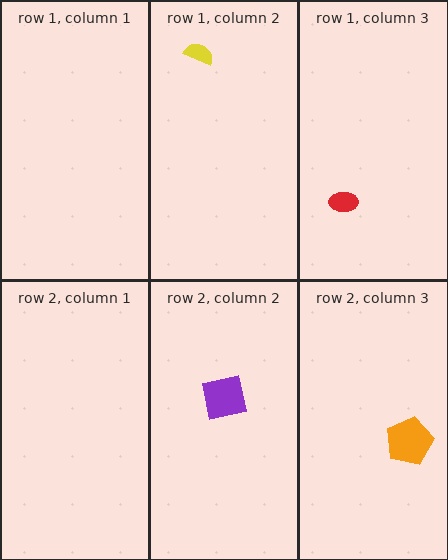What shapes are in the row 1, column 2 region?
The yellow semicircle.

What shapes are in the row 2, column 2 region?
The purple square.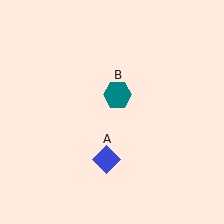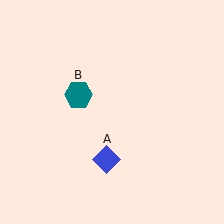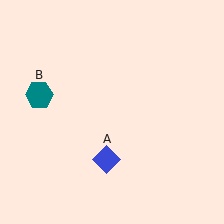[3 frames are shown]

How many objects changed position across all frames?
1 object changed position: teal hexagon (object B).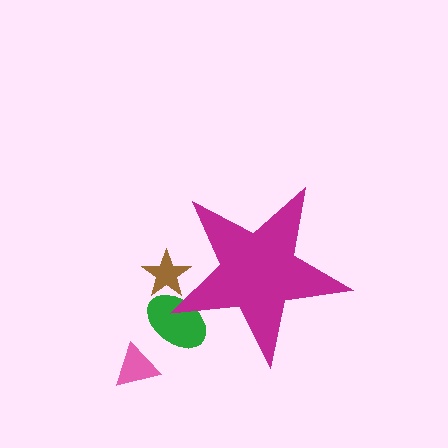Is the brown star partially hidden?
Yes, the brown star is partially hidden behind the magenta star.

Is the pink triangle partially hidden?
No, the pink triangle is fully visible.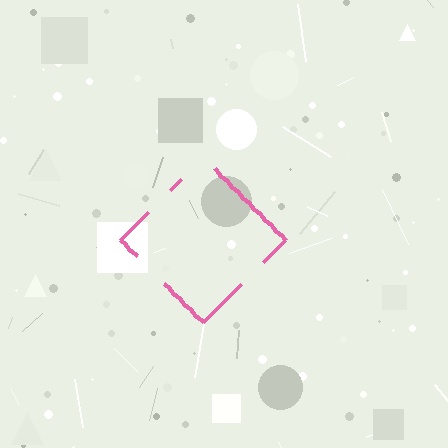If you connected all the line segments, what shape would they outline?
They would outline a diamond.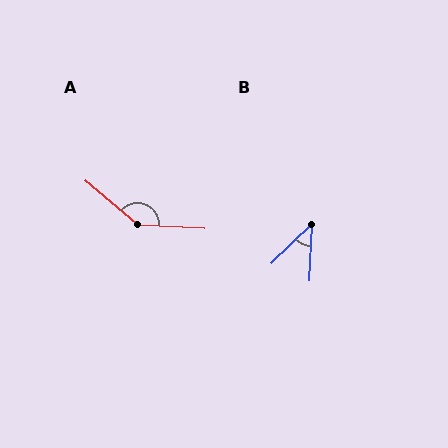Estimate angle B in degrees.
Approximately 44 degrees.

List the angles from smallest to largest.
B (44°), A (143°).